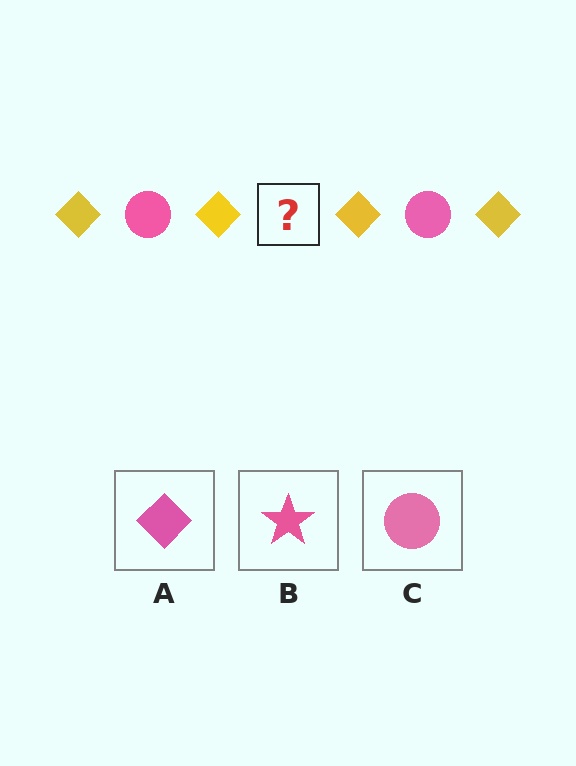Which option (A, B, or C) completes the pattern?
C.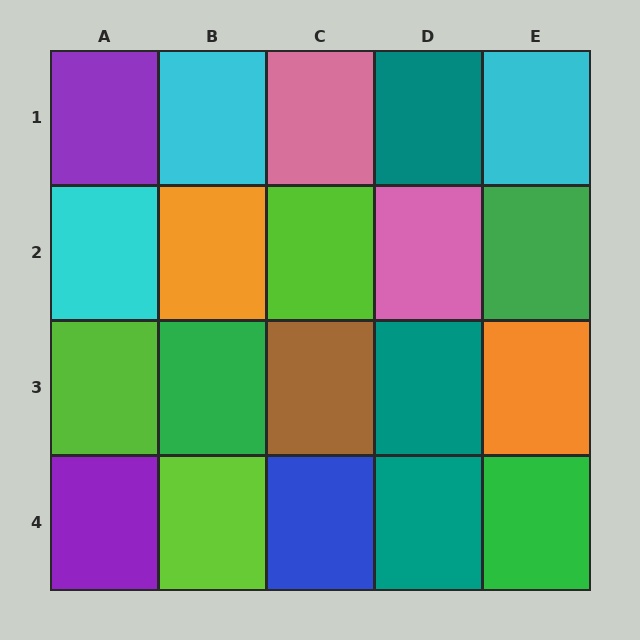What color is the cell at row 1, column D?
Teal.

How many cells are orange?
2 cells are orange.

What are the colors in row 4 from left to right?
Purple, lime, blue, teal, green.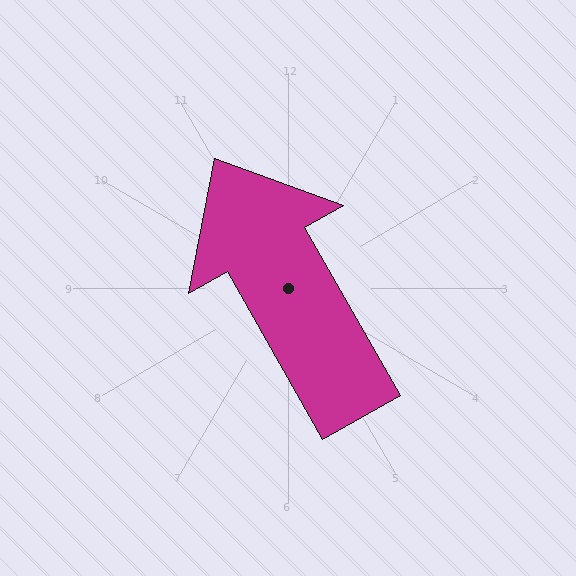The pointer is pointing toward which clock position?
Roughly 11 o'clock.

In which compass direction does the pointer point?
Northwest.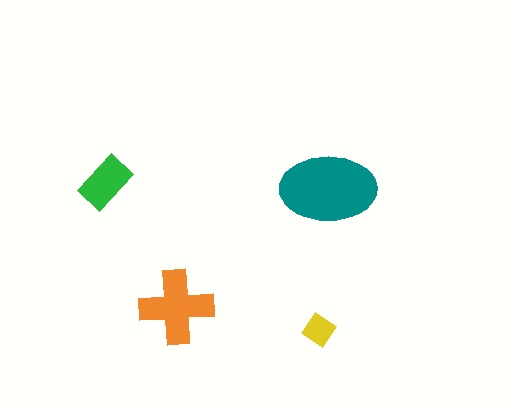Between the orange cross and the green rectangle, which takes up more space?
The orange cross.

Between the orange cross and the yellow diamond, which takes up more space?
The orange cross.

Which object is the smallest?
The yellow diamond.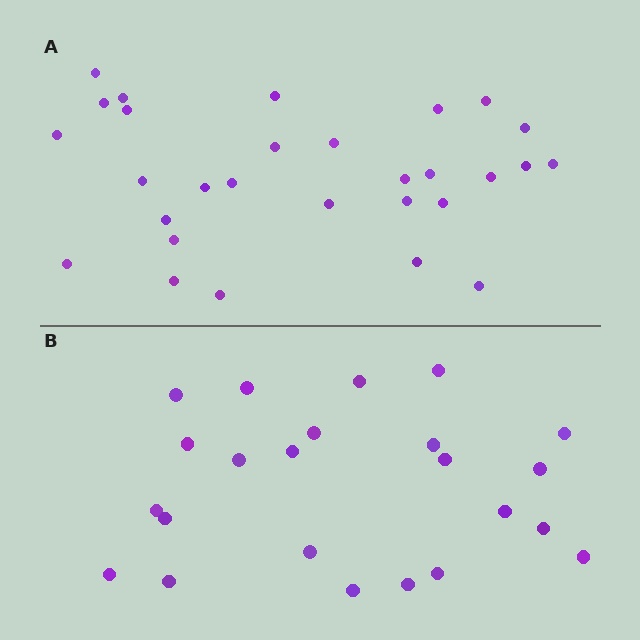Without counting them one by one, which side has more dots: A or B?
Region A (the top region) has more dots.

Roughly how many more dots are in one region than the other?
Region A has about 6 more dots than region B.